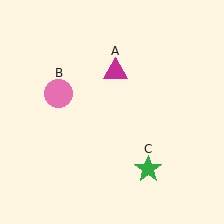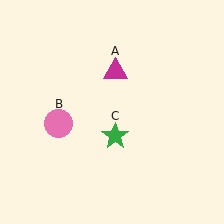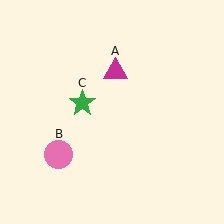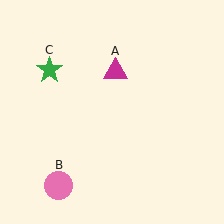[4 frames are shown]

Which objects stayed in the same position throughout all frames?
Magenta triangle (object A) remained stationary.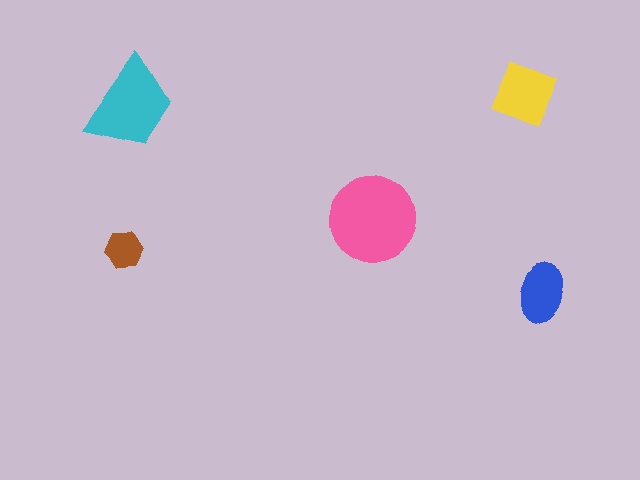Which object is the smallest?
The brown hexagon.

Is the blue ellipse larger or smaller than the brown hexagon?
Larger.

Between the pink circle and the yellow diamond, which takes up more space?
The pink circle.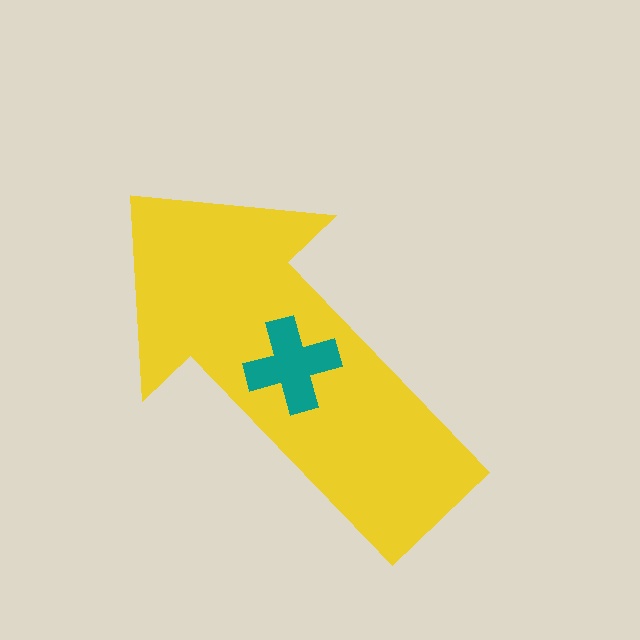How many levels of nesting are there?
2.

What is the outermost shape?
The yellow arrow.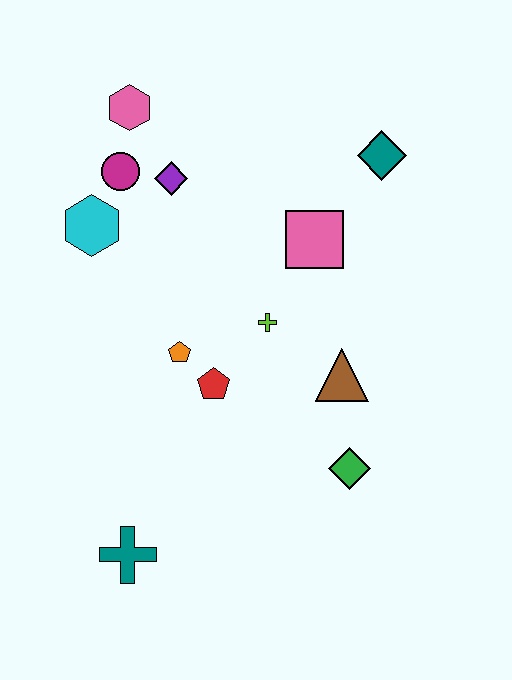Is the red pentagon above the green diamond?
Yes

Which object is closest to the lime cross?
The red pentagon is closest to the lime cross.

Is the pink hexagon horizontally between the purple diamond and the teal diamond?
No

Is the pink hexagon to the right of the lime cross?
No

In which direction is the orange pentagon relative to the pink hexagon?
The orange pentagon is below the pink hexagon.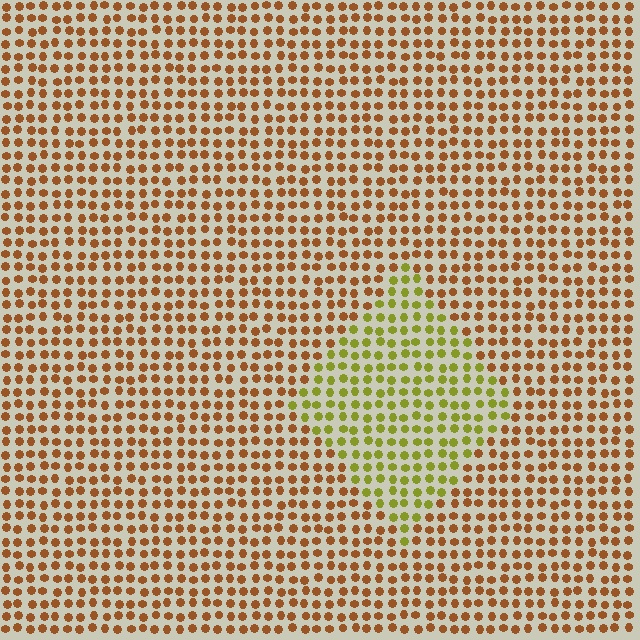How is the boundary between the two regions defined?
The boundary is defined purely by a slight shift in hue (about 47 degrees). Spacing, size, and orientation are identical on both sides.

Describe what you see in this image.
The image is filled with small brown elements in a uniform arrangement. A diamond-shaped region is visible where the elements are tinted to a slightly different hue, forming a subtle color boundary.